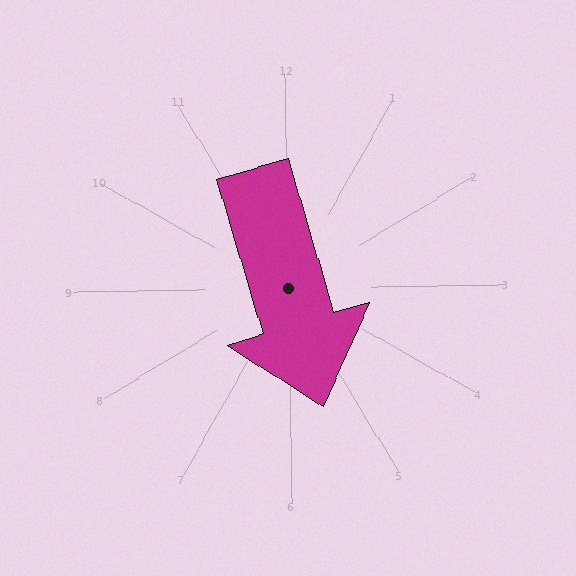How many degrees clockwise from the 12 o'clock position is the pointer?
Approximately 164 degrees.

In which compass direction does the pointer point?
South.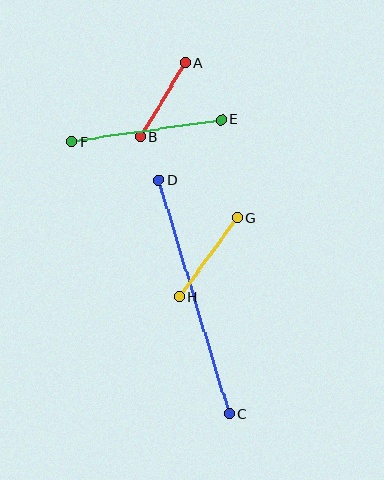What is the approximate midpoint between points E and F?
The midpoint is at approximately (147, 131) pixels.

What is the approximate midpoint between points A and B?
The midpoint is at approximately (163, 100) pixels.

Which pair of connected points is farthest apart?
Points C and D are farthest apart.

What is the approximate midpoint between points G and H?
The midpoint is at approximately (208, 257) pixels.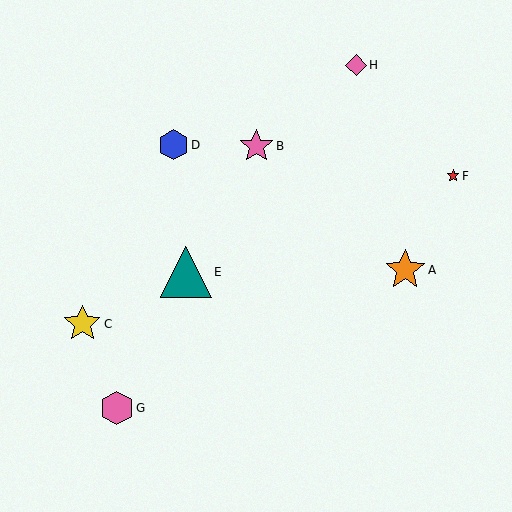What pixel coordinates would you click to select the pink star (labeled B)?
Click at (256, 146) to select the pink star B.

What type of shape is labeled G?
Shape G is a pink hexagon.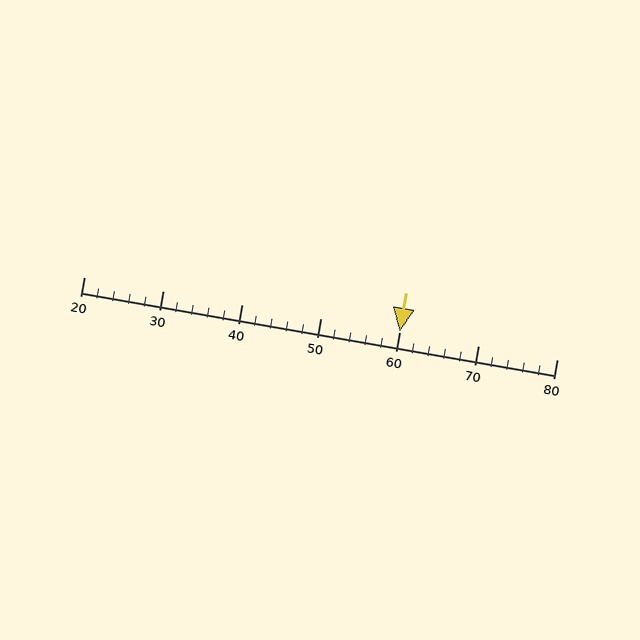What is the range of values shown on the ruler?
The ruler shows values from 20 to 80.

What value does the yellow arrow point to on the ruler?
The yellow arrow points to approximately 60.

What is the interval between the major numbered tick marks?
The major tick marks are spaced 10 units apart.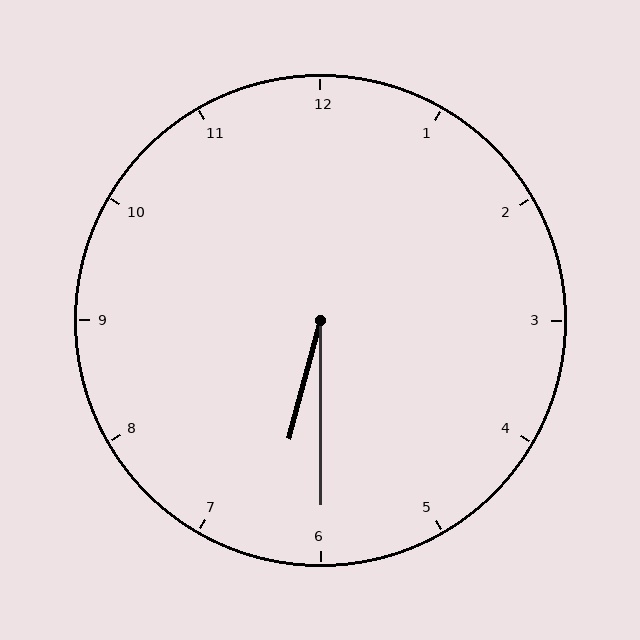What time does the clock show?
6:30.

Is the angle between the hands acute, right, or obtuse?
It is acute.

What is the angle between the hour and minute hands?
Approximately 15 degrees.